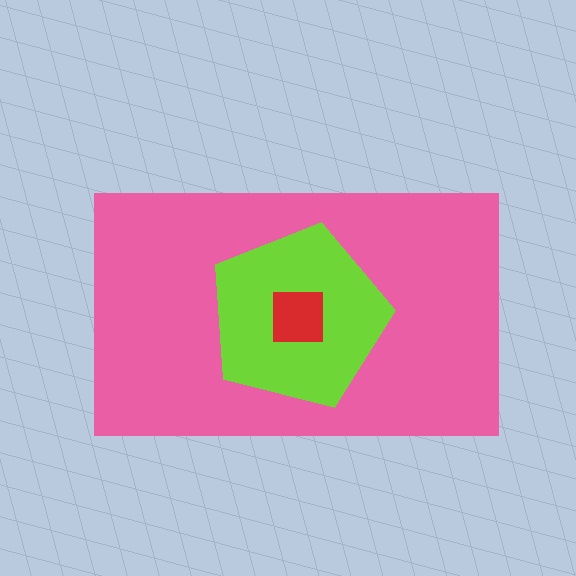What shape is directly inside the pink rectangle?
The lime pentagon.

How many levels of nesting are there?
3.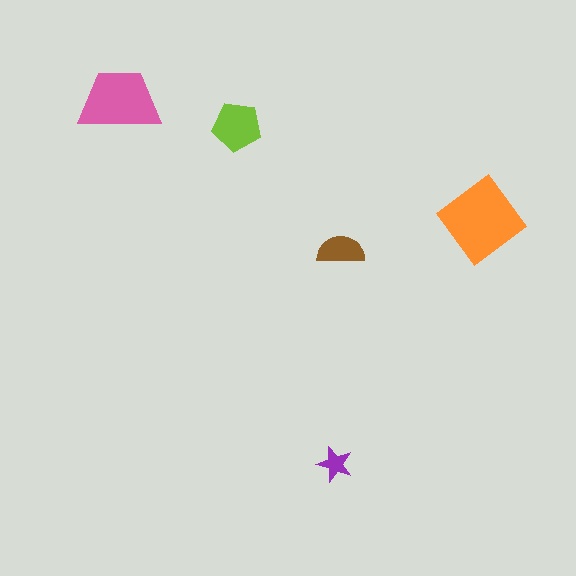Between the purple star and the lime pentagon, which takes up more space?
The lime pentagon.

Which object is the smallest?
The purple star.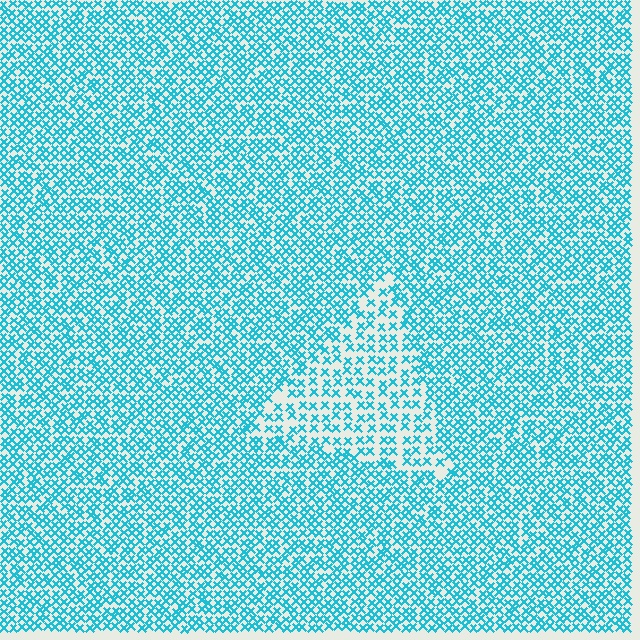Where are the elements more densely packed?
The elements are more densely packed outside the triangle boundary.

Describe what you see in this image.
The image contains small cyan elements arranged at two different densities. A triangle-shaped region is visible where the elements are less densely packed than the surrounding area.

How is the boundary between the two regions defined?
The boundary is defined by a change in element density (approximately 1.8x ratio). All elements are the same color, size, and shape.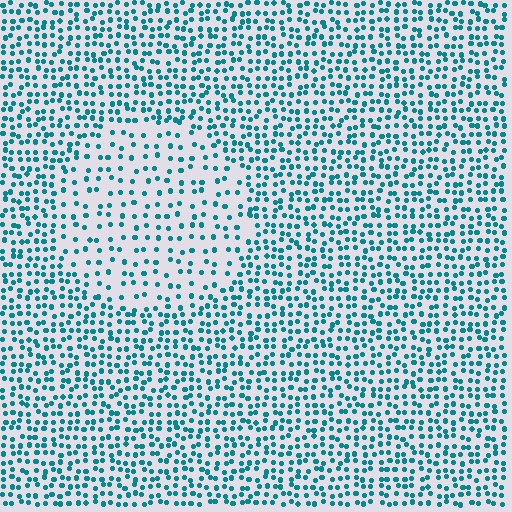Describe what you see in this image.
The image contains small teal elements arranged at two different densities. A circle-shaped region is visible where the elements are less densely packed than the surrounding area.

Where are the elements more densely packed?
The elements are more densely packed outside the circle boundary.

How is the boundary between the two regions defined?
The boundary is defined by a change in element density (approximately 2.0x ratio). All elements are the same color, size, and shape.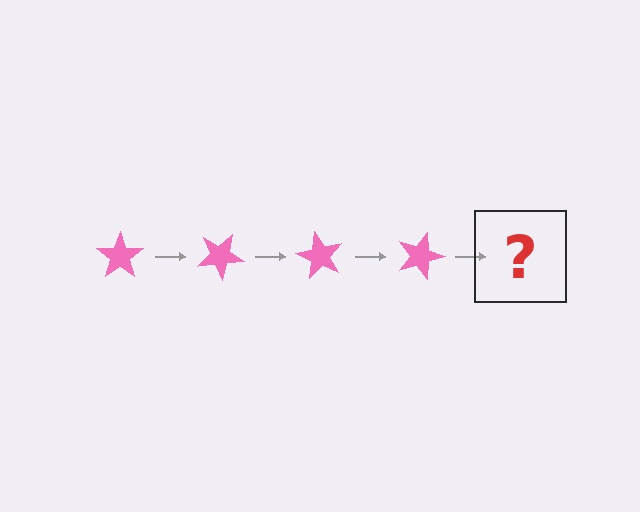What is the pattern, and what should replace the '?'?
The pattern is that the star rotates 30 degrees each step. The '?' should be a pink star rotated 120 degrees.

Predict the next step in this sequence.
The next step is a pink star rotated 120 degrees.